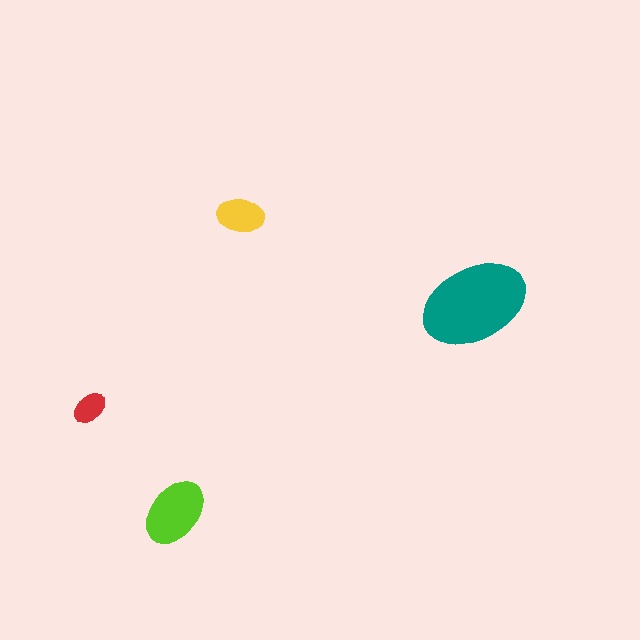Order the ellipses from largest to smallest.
the teal one, the lime one, the yellow one, the red one.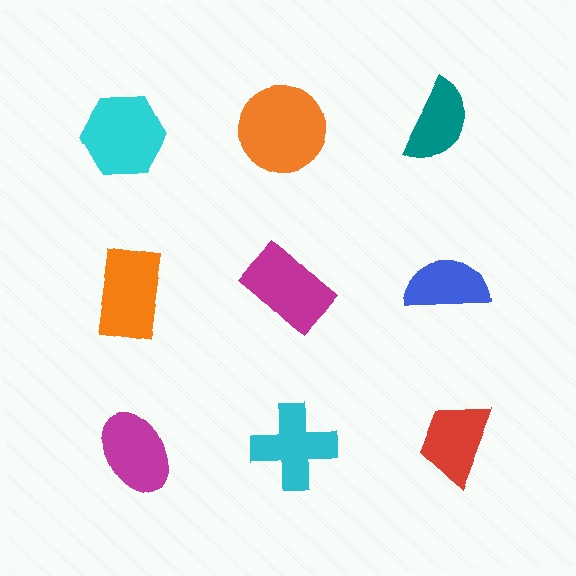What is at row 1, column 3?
A teal semicircle.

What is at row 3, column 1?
A magenta ellipse.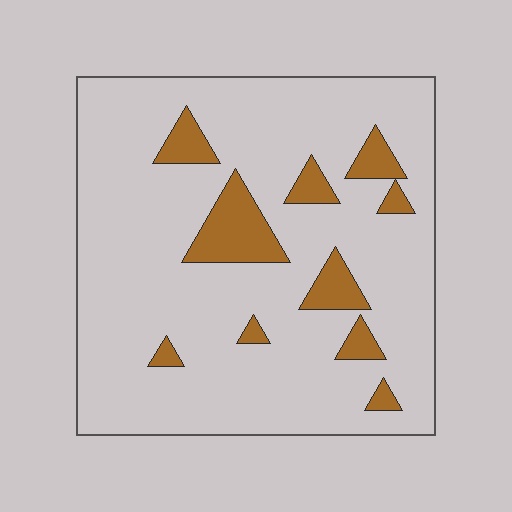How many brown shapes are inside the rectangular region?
10.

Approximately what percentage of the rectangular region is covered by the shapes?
Approximately 15%.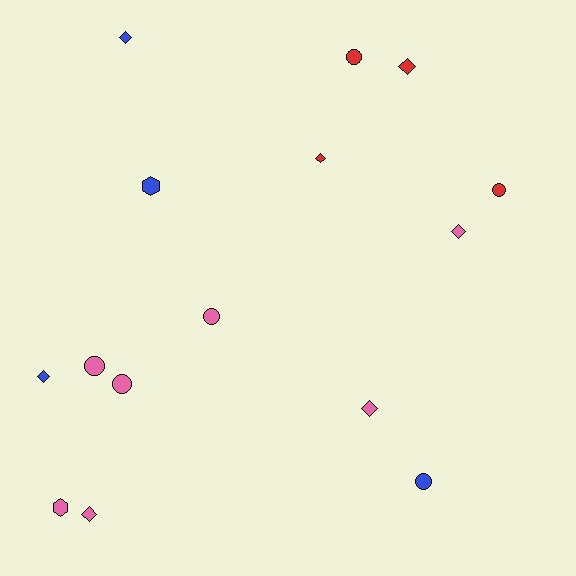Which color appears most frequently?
Pink, with 7 objects.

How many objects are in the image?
There are 15 objects.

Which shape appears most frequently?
Diamond, with 7 objects.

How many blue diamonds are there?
There are 2 blue diamonds.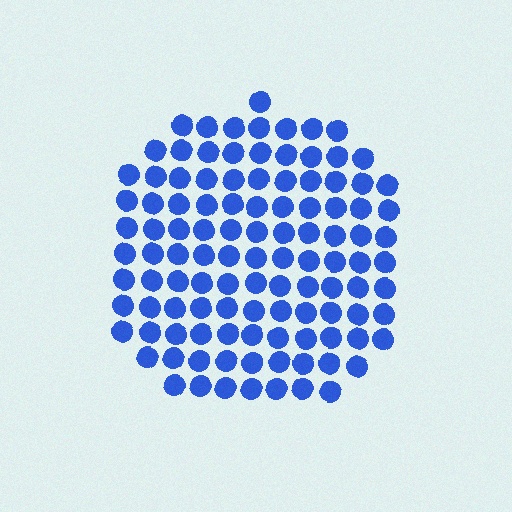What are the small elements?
The small elements are circles.